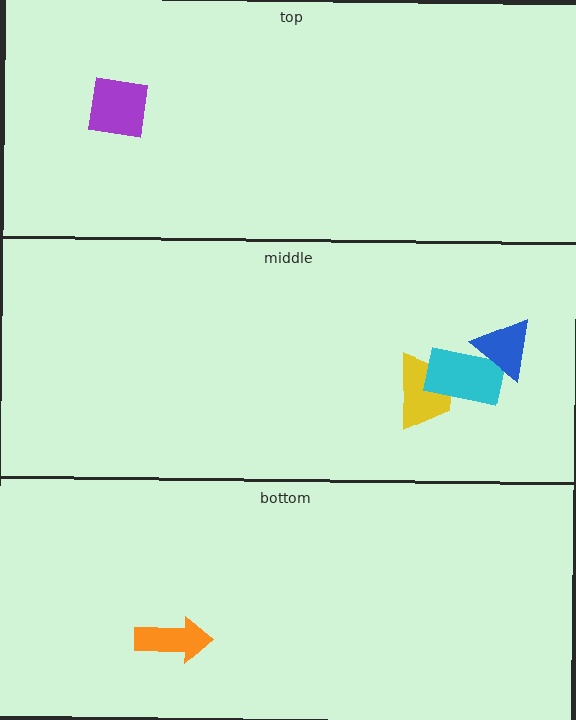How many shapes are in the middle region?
3.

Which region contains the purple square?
The top region.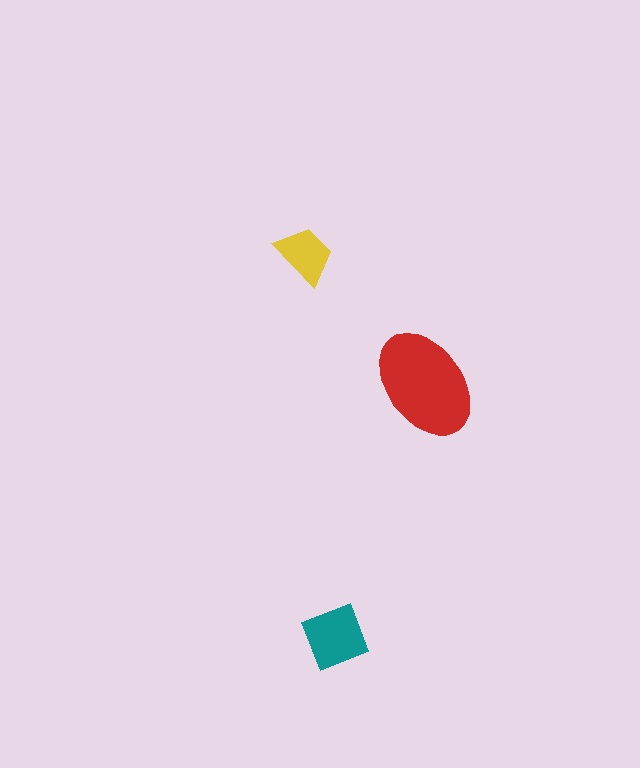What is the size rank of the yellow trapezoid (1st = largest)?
3rd.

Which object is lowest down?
The teal square is bottommost.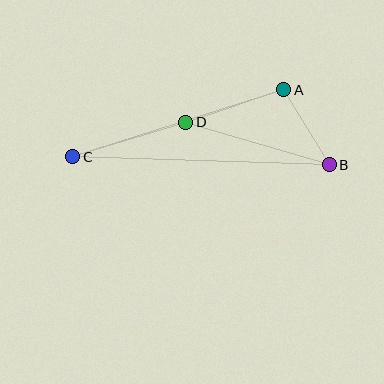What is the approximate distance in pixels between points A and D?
The distance between A and D is approximately 103 pixels.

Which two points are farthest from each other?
Points B and C are farthest from each other.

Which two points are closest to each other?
Points A and B are closest to each other.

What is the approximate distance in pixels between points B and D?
The distance between B and D is approximately 150 pixels.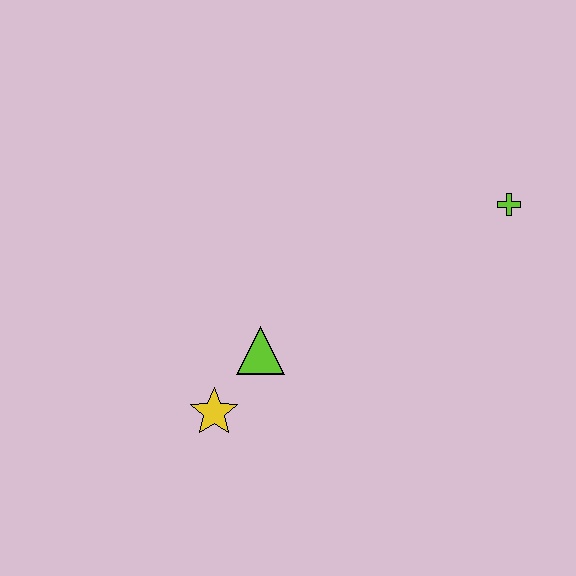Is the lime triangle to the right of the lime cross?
No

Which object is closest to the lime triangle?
The yellow star is closest to the lime triangle.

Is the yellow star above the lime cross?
No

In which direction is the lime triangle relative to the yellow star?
The lime triangle is above the yellow star.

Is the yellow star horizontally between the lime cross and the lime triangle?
No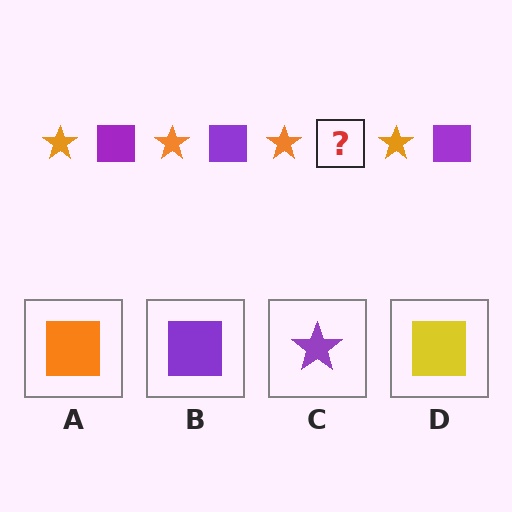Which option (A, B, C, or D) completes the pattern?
B.